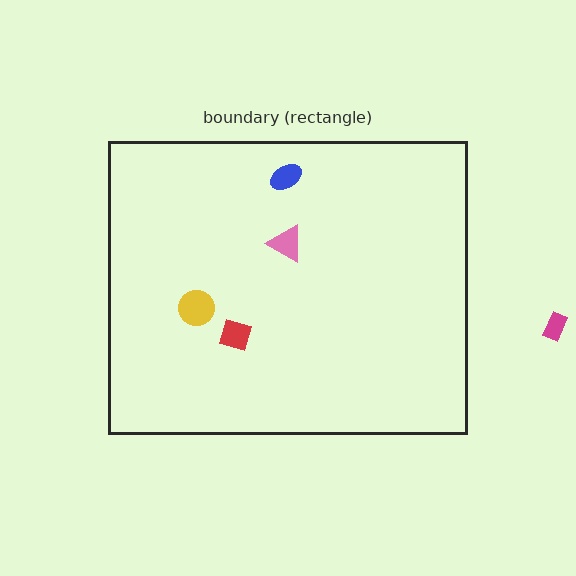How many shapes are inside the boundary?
4 inside, 1 outside.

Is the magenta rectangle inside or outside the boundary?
Outside.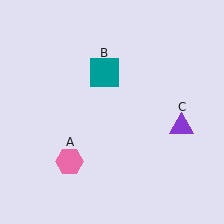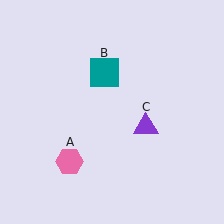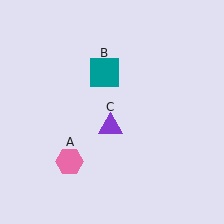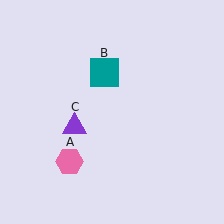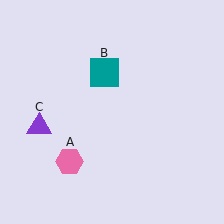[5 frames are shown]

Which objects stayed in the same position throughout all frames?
Pink hexagon (object A) and teal square (object B) remained stationary.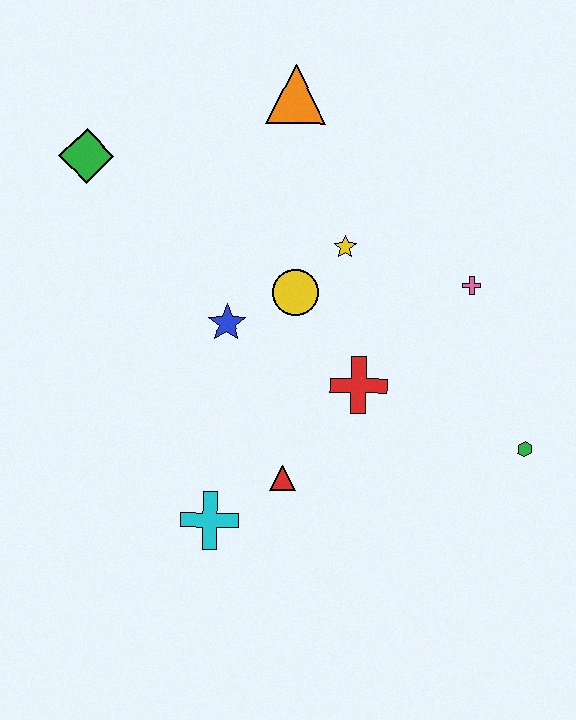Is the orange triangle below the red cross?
No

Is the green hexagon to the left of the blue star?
No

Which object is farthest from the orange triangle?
The cyan cross is farthest from the orange triangle.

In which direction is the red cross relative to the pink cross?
The red cross is to the left of the pink cross.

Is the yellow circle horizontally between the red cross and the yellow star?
No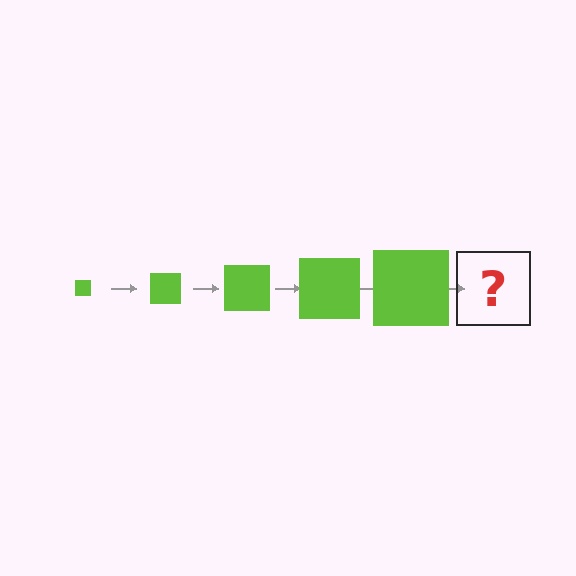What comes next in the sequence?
The next element should be a lime square, larger than the previous one.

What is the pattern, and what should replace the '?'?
The pattern is that the square gets progressively larger each step. The '?' should be a lime square, larger than the previous one.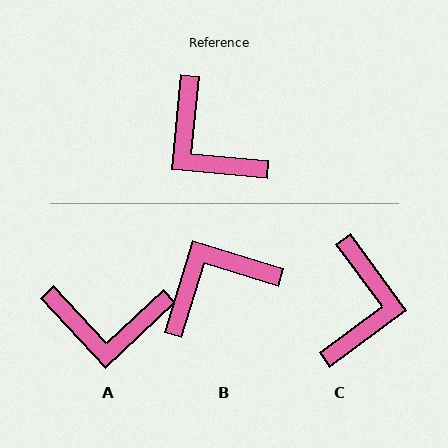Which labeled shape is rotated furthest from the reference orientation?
C, about 132 degrees away.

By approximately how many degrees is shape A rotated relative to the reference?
Approximately 49 degrees counter-clockwise.